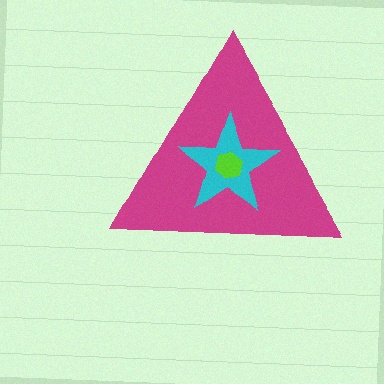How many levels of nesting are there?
3.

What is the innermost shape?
The lime hexagon.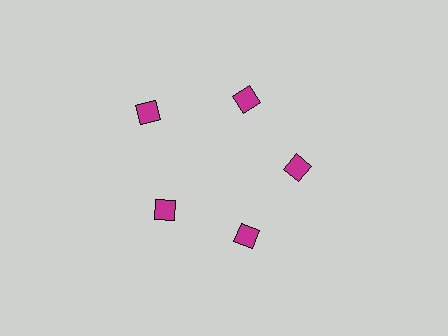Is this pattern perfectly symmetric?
No. The 5 magenta diamonds are arranged in a ring, but one element near the 10 o'clock position is pushed outward from the center, breaking the 5-fold rotational symmetry.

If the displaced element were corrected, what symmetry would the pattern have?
It would have 5-fold rotational symmetry — the pattern would map onto itself every 72 degrees.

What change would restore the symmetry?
The symmetry would be restored by moving it inward, back onto the ring so that all 5 diamonds sit at equal angles and equal distance from the center.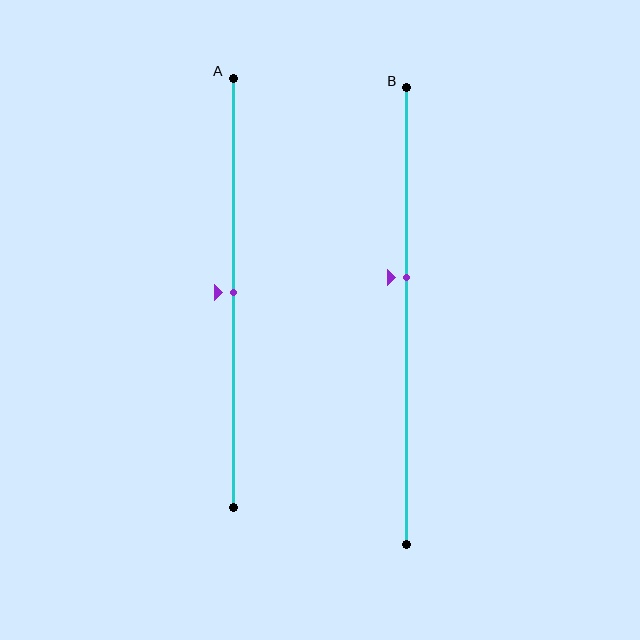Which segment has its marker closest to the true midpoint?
Segment A has its marker closest to the true midpoint.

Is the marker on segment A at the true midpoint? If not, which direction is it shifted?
Yes, the marker on segment A is at the true midpoint.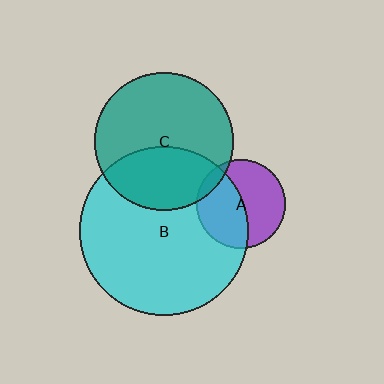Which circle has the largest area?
Circle B (cyan).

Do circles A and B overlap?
Yes.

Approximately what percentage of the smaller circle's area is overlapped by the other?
Approximately 50%.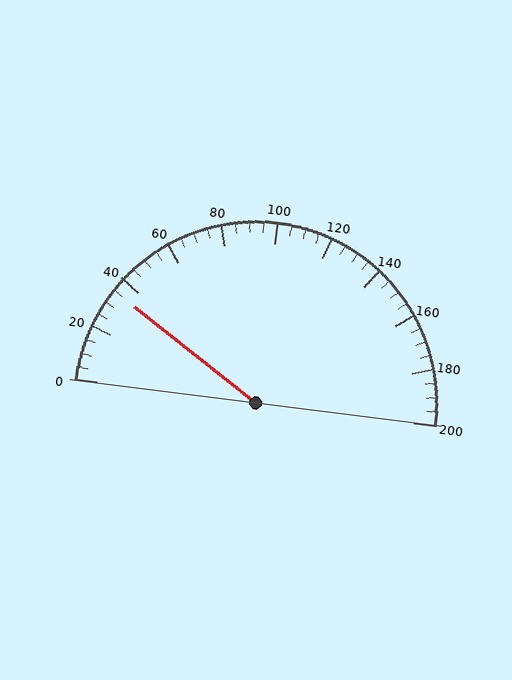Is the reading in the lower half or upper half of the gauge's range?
The reading is in the lower half of the range (0 to 200).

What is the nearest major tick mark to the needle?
The nearest major tick mark is 40.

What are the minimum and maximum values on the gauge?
The gauge ranges from 0 to 200.